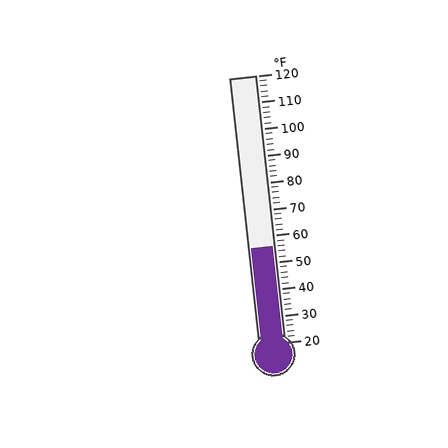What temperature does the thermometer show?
The thermometer shows approximately 56°F.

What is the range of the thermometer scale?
The thermometer scale ranges from 20°F to 120°F.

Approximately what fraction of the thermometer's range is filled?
The thermometer is filled to approximately 35% of its range.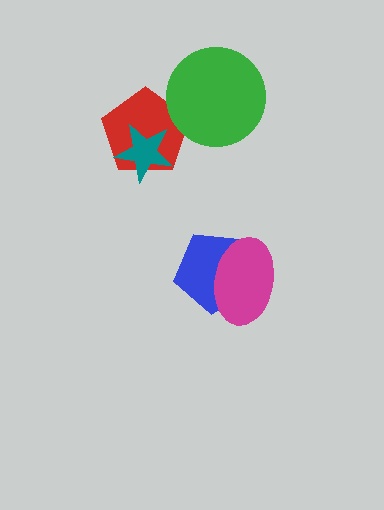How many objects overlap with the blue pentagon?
1 object overlaps with the blue pentagon.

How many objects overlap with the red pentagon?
2 objects overlap with the red pentagon.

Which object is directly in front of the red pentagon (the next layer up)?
The teal star is directly in front of the red pentagon.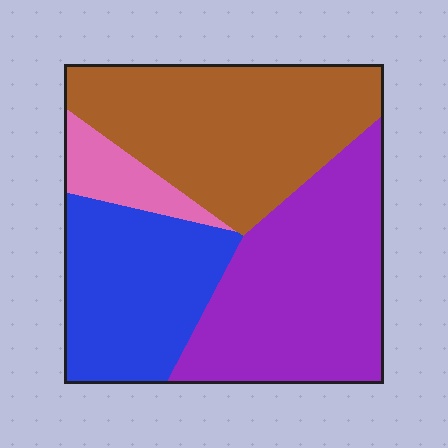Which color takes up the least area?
Pink, at roughly 5%.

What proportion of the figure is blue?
Blue takes up about one quarter (1/4) of the figure.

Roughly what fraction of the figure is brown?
Brown takes up about one third (1/3) of the figure.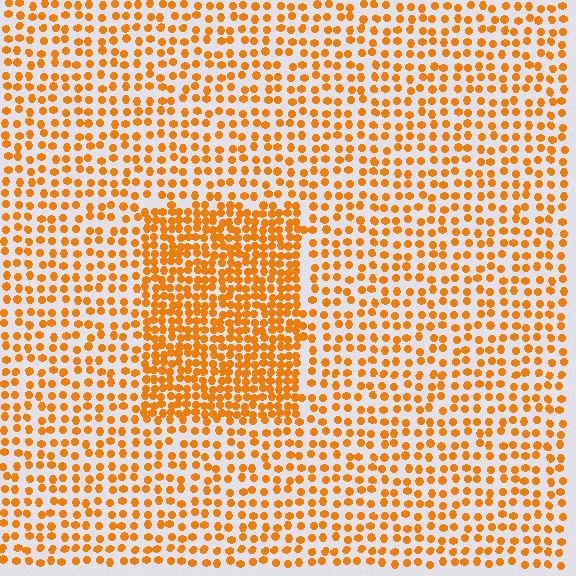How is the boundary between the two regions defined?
The boundary is defined by a change in element density (approximately 2.0x ratio). All elements are the same color, size, and shape.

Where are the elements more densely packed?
The elements are more densely packed inside the rectangle boundary.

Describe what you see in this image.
The image contains small orange elements arranged at two different densities. A rectangle-shaped region is visible where the elements are more densely packed than the surrounding area.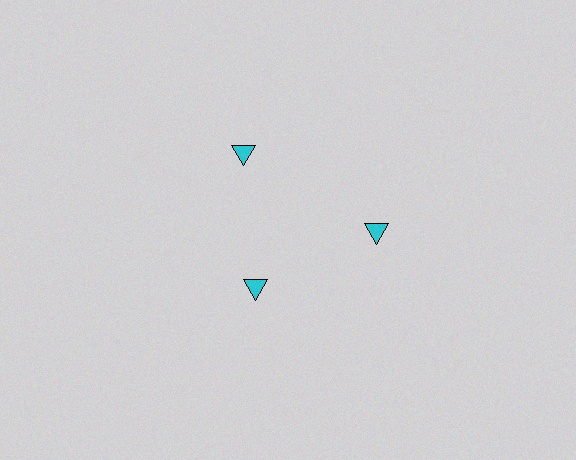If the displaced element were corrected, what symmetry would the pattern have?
It would have 3-fold rotational symmetry — the pattern would map onto itself every 120 degrees.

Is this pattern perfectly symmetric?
No. The 3 cyan triangles are arranged in a ring, but one element near the 7 o'clock position is pulled inward toward the center, breaking the 3-fold rotational symmetry.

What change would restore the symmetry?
The symmetry would be restored by moving it outward, back onto the ring so that all 3 triangles sit at equal angles and equal distance from the center.